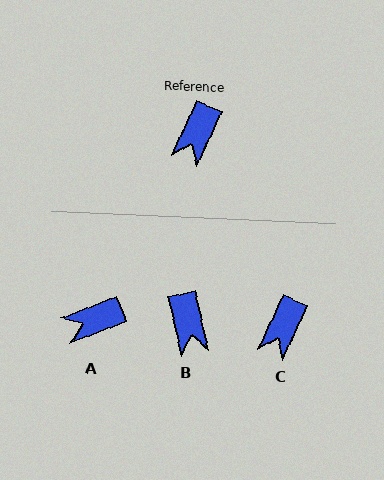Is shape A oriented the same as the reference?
No, it is off by about 44 degrees.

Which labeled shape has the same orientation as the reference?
C.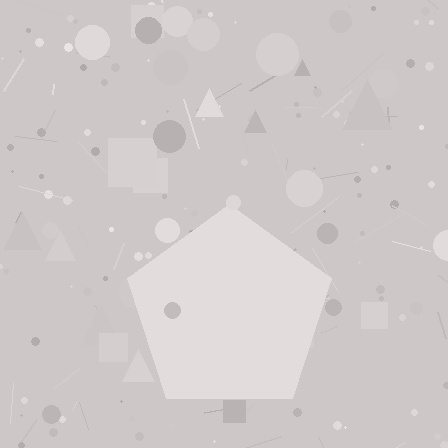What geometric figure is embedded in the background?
A pentagon is embedded in the background.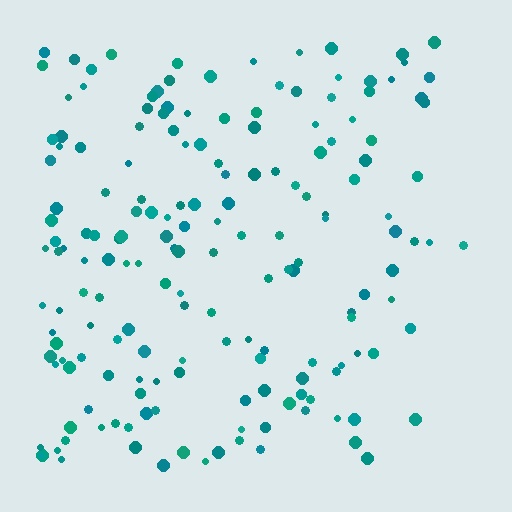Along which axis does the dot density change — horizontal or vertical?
Horizontal.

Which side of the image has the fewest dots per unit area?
The right.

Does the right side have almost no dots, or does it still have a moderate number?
Still a moderate number, just noticeably fewer than the left.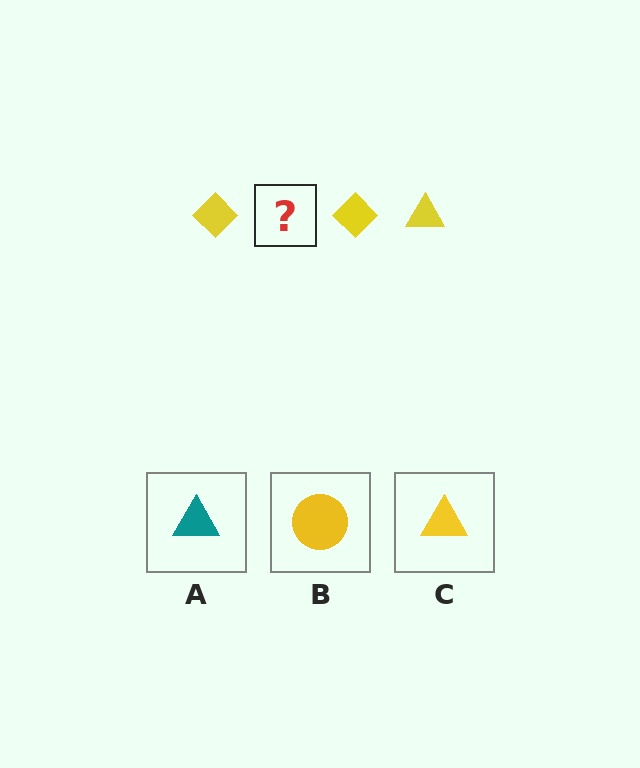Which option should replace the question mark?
Option C.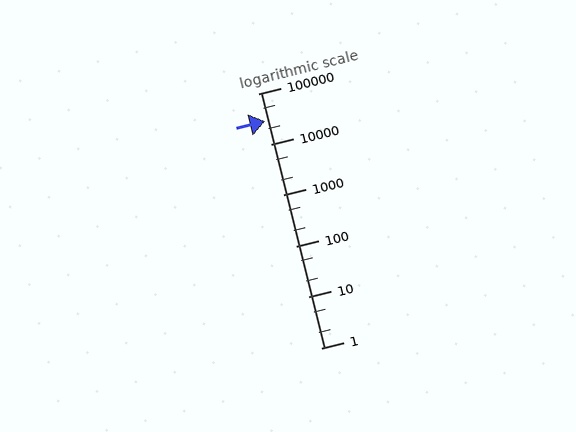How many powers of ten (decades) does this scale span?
The scale spans 5 decades, from 1 to 100000.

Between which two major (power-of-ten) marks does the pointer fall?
The pointer is between 10000 and 100000.